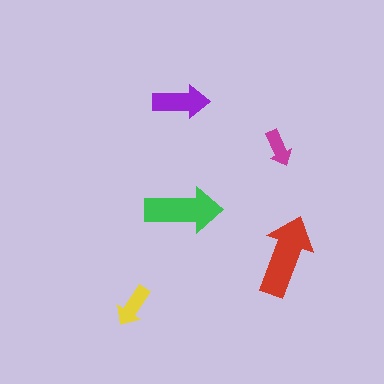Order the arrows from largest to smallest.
the red one, the green one, the purple one, the yellow one, the magenta one.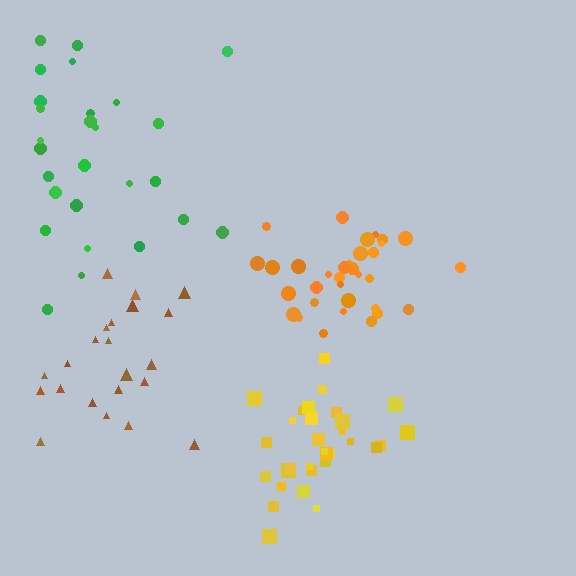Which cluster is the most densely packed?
Orange.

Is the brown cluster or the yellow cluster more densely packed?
Yellow.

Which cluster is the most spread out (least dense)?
Green.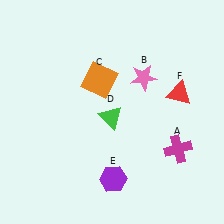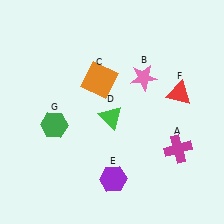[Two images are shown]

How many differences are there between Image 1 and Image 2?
There is 1 difference between the two images.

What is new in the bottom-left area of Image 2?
A green hexagon (G) was added in the bottom-left area of Image 2.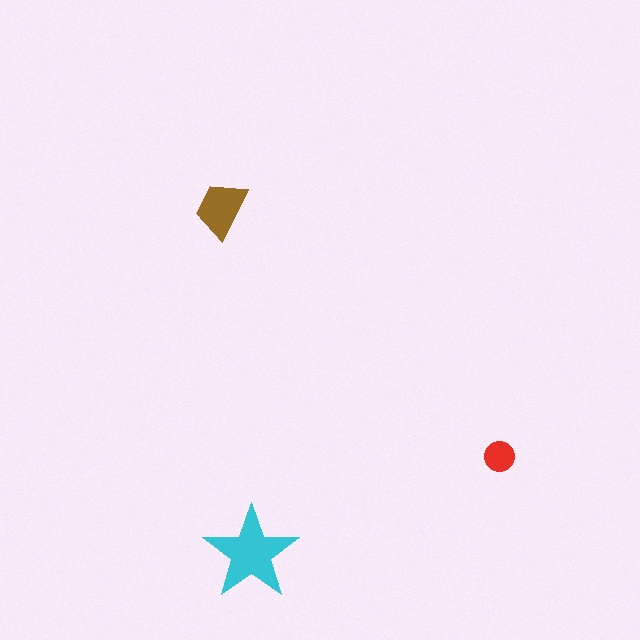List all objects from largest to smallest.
The cyan star, the brown trapezoid, the red circle.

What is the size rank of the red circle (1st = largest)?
3rd.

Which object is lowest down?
The cyan star is bottommost.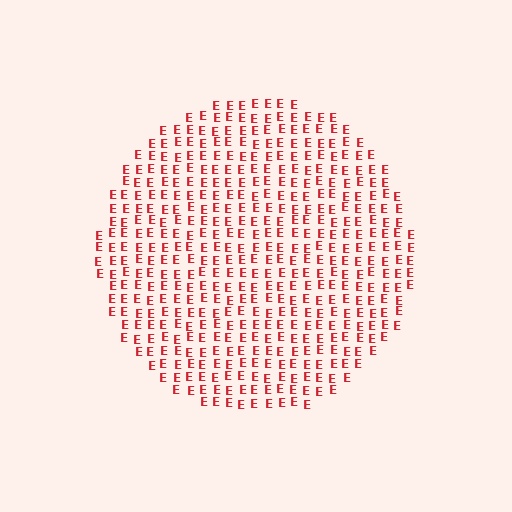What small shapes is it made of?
It is made of small letter E's.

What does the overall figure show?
The overall figure shows a circle.